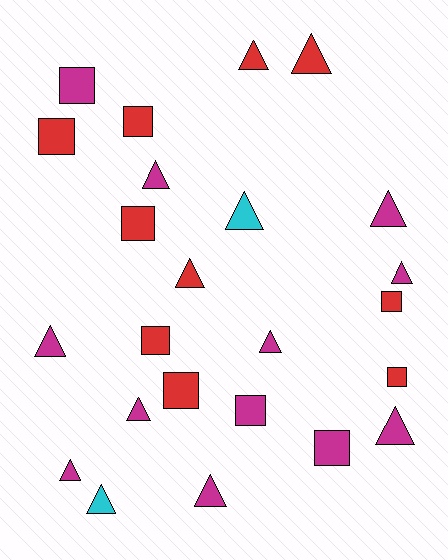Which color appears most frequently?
Magenta, with 12 objects.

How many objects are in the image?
There are 24 objects.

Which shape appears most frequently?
Triangle, with 14 objects.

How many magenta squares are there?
There are 3 magenta squares.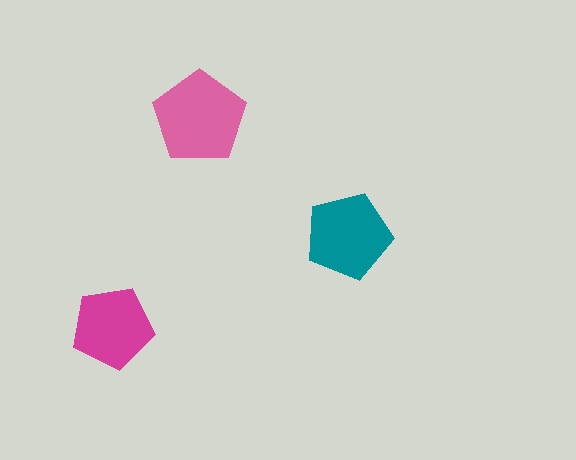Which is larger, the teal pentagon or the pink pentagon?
The pink one.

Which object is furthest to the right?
The teal pentagon is rightmost.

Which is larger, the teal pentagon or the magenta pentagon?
The teal one.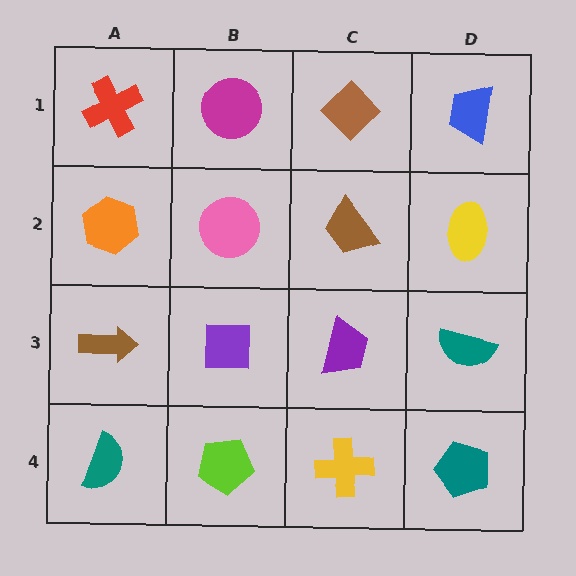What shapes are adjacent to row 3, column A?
An orange hexagon (row 2, column A), a teal semicircle (row 4, column A), a purple square (row 3, column B).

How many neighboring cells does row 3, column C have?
4.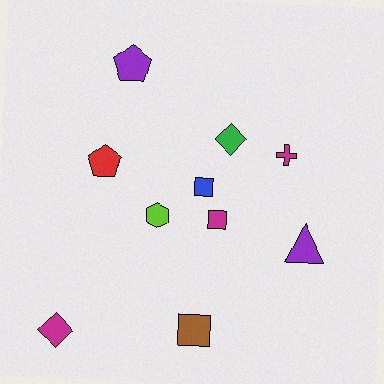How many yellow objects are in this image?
There are no yellow objects.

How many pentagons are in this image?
There are 2 pentagons.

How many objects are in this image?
There are 10 objects.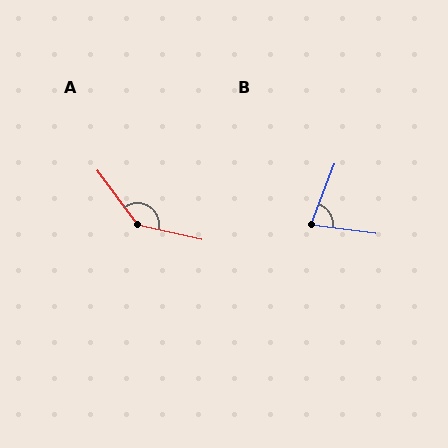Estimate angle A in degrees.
Approximately 139 degrees.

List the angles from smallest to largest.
B (76°), A (139°).